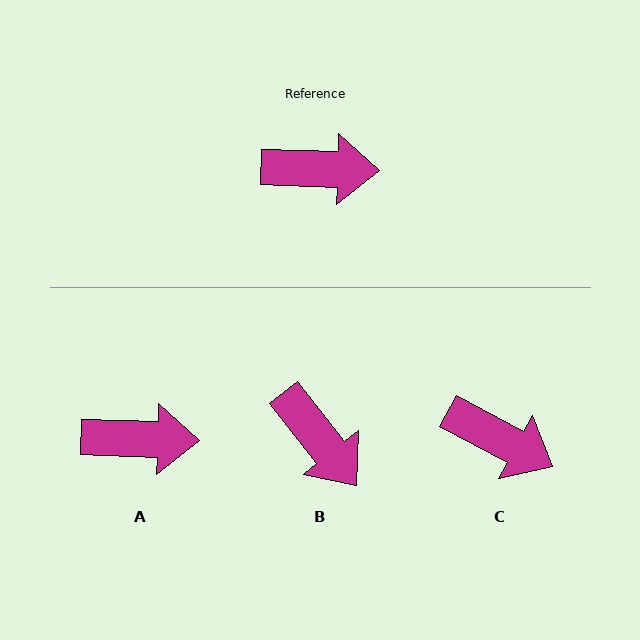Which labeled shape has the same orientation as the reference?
A.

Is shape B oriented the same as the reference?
No, it is off by about 50 degrees.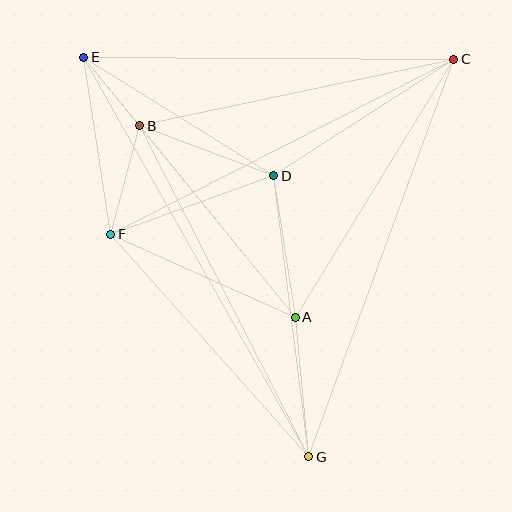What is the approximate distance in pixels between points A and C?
The distance between A and C is approximately 303 pixels.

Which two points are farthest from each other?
Points E and G are farthest from each other.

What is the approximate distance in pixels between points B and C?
The distance between B and C is approximately 321 pixels.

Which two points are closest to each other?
Points B and E are closest to each other.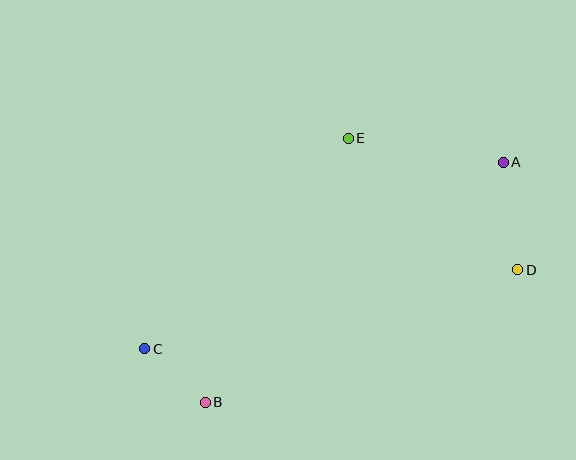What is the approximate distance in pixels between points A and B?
The distance between A and B is approximately 383 pixels.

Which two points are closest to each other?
Points B and C are closest to each other.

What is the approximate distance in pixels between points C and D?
The distance between C and D is approximately 381 pixels.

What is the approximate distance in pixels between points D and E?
The distance between D and E is approximately 214 pixels.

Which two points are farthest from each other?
Points A and C are farthest from each other.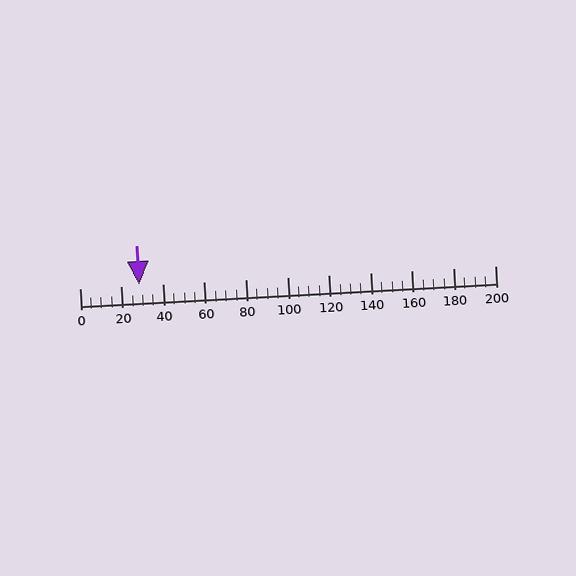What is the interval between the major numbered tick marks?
The major tick marks are spaced 20 units apart.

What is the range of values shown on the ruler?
The ruler shows values from 0 to 200.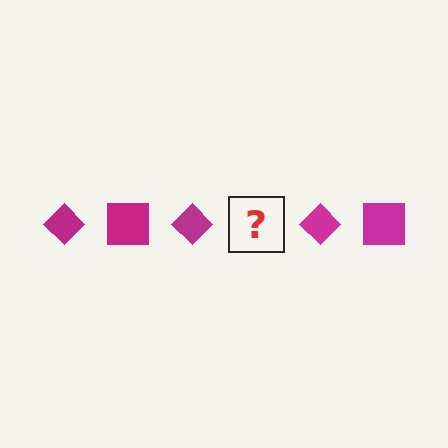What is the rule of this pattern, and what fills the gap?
The rule is that the pattern cycles through diamond, square shapes in magenta. The gap should be filled with a magenta square.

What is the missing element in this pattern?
The missing element is a magenta square.